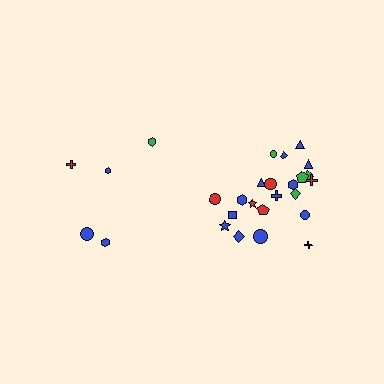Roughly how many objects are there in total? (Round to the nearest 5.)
Roughly 25 objects in total.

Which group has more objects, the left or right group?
The right group.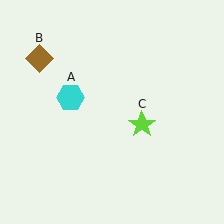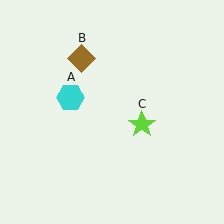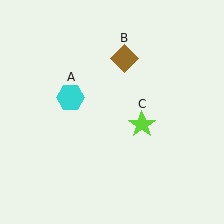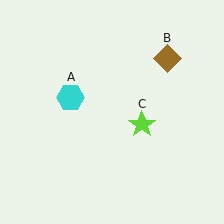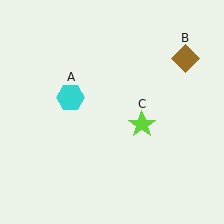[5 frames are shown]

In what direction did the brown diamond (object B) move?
The brown diamond (object B) moved right.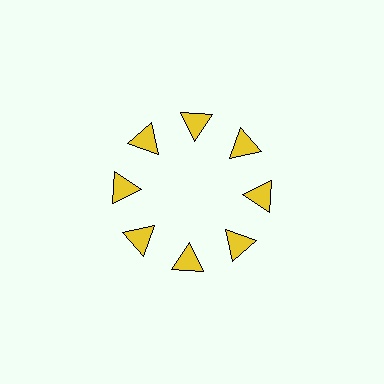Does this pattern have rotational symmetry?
Yes, this pattern has 8-fold rotational symmetry. It looks the same after rotating 45 degrees around the center.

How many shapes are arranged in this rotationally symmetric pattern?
There are 8 shapes, arranged in 8 groups of 1.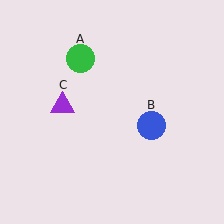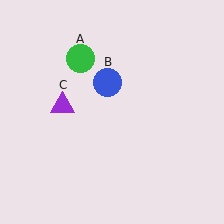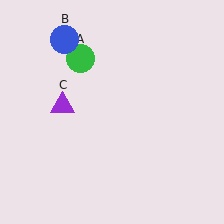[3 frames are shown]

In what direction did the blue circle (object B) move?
The blue circle (object B) moved up and to the left.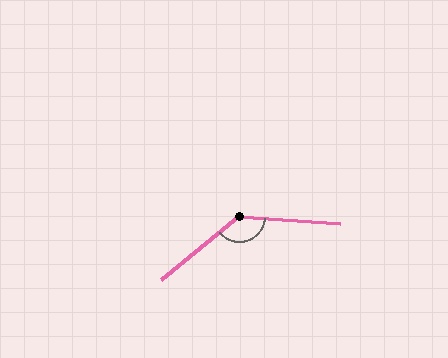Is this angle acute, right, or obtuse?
It is obtuse.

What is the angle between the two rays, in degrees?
Approximately 137 degrees.